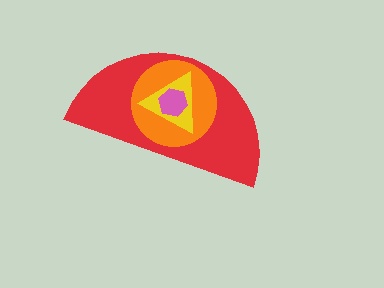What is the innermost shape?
The pink hexagon.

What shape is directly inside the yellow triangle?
The pink hexagon.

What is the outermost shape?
The red semicircle.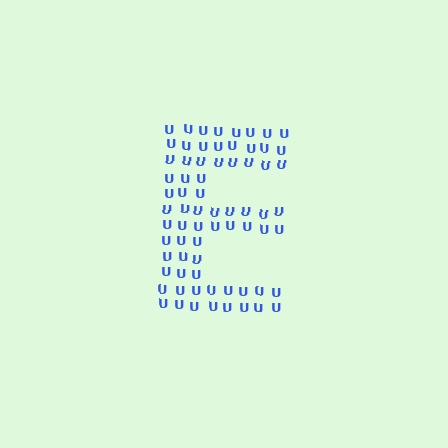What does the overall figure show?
The overall figure shows the letter E.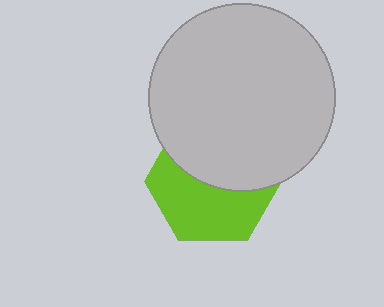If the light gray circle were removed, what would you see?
You would see the complete lime hexagon.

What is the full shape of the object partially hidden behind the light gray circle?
The partially hidden object is a lime hexagon.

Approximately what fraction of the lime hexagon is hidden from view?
Roughly 49% of the lime hexagon is hidden behind the light gray circle.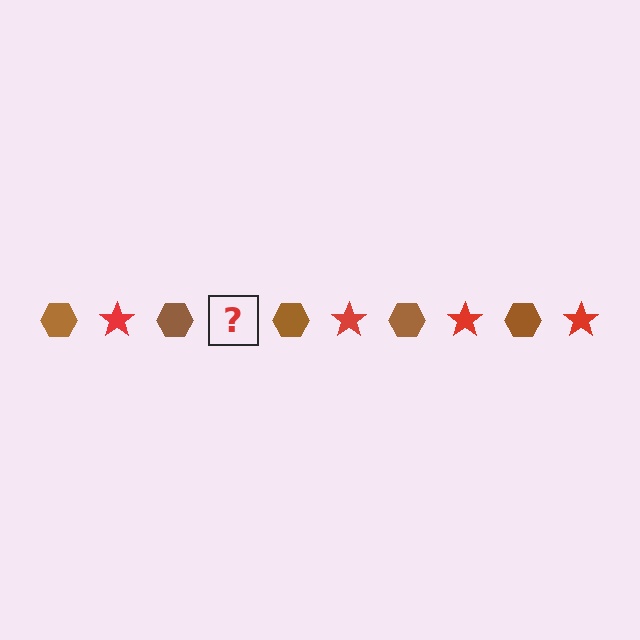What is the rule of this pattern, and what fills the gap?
The rule is that the pattern alternates between brown hexagon and red star. The gap should be filled with a red star.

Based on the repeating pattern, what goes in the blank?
The blank should be a red star.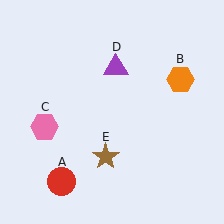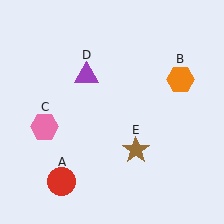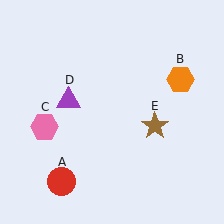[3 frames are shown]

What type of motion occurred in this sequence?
The purple triangle (object D), brown star (object E) rotated counterclockwise around the center of the scene.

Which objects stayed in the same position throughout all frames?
Red circle (object A) and orange hexagon (object B) and pink hexagon (object C) remained stationary.